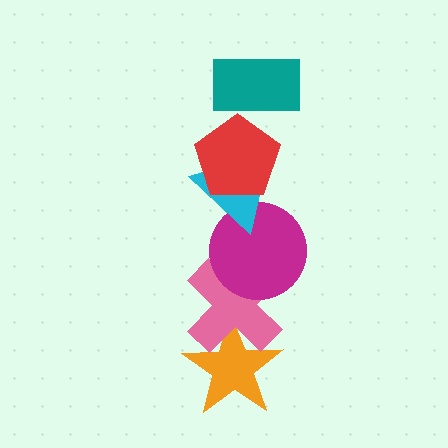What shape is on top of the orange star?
The pink cross is on top of the orange star.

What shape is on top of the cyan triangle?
The red pentagon is on top of the cyan triangle.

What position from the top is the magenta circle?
The magenta circle is 4th from the top.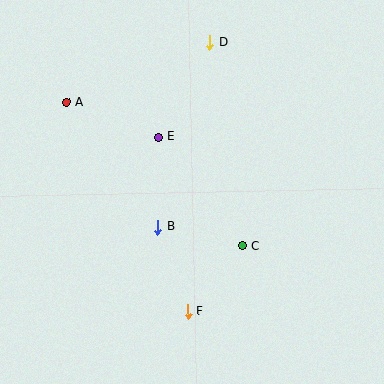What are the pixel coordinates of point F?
Point F is at (187, 311).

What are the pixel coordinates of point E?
Point E is at (158, 137).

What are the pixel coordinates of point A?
Point A is at (66, 102).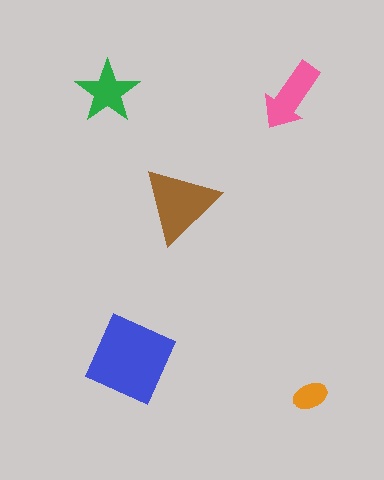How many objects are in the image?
There are 5 objects in the image.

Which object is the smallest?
The orange ellipse.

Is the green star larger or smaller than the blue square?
Smaller.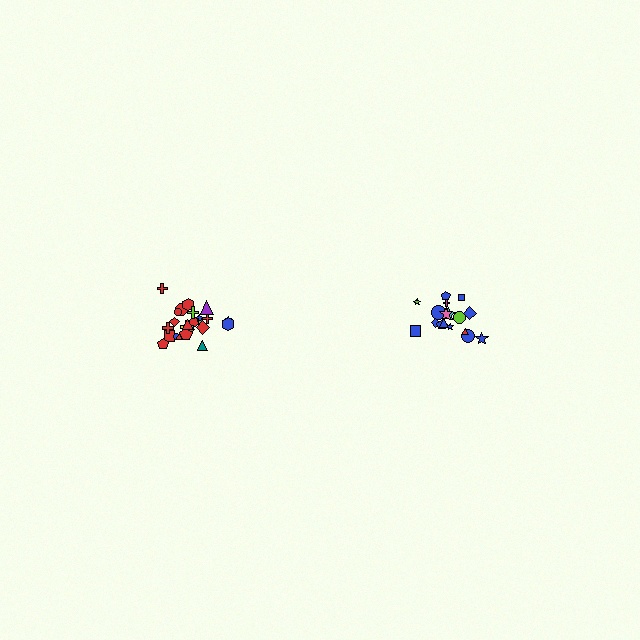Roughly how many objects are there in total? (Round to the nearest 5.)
Roughly 45 objects in total.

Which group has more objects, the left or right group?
The left group.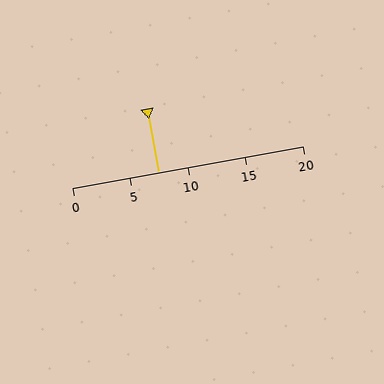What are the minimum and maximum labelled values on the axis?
The axis runs from 0 to 20.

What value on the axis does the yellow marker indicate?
The marker indicates approximately 7.5.